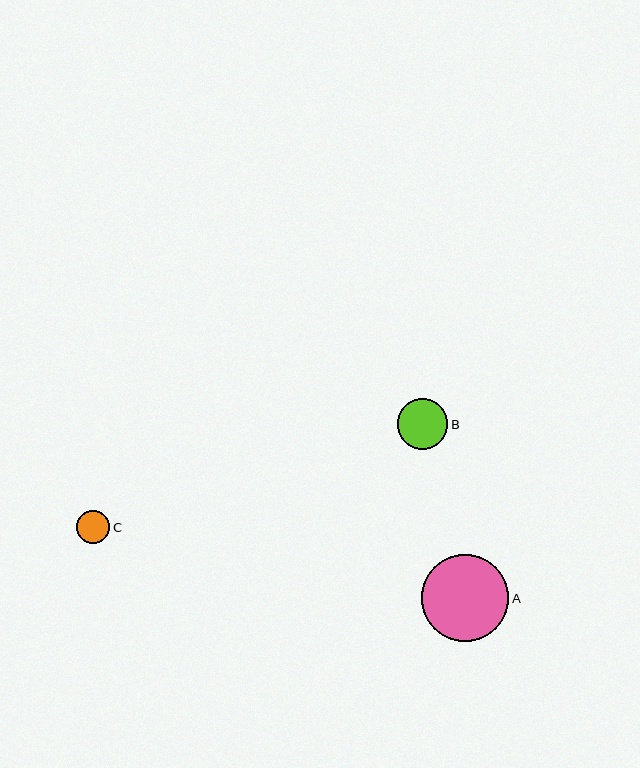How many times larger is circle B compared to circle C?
Circle B is approximately 1.5 times the size of circle C.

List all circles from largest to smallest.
From largest to smallest: A, B, C.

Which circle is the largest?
Circle A is the largest with a size of approximately 87 pixels.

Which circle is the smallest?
Circle C is the smallest with a size of approximately 33 pixels.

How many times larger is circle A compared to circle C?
Circle A is approximately 2.6 times the size of circle C.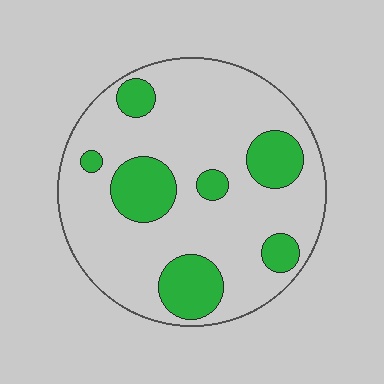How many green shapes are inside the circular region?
7.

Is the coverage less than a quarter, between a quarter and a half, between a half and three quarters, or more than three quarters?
Less than a quarter.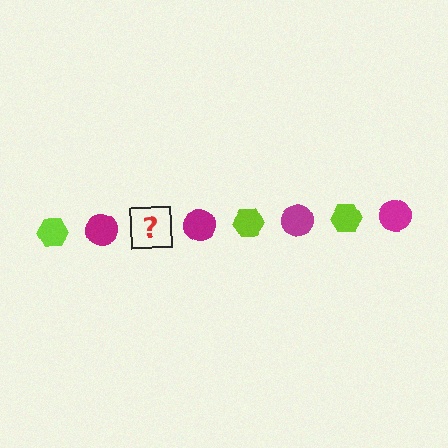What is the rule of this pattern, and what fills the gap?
The rule is that the pattern alternates between lime hexagon and magenta circle. The gap should be filled with a lime hexagon.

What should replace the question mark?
The question mark should be replaced with a lime hexagon.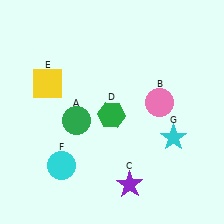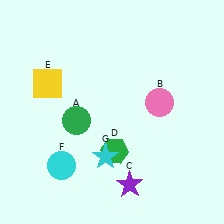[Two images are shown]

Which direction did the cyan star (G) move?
The cyan star (G) moved left.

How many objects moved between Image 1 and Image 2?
2 objects moved between the two images.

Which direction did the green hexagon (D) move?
The green hexagon (D) moved down.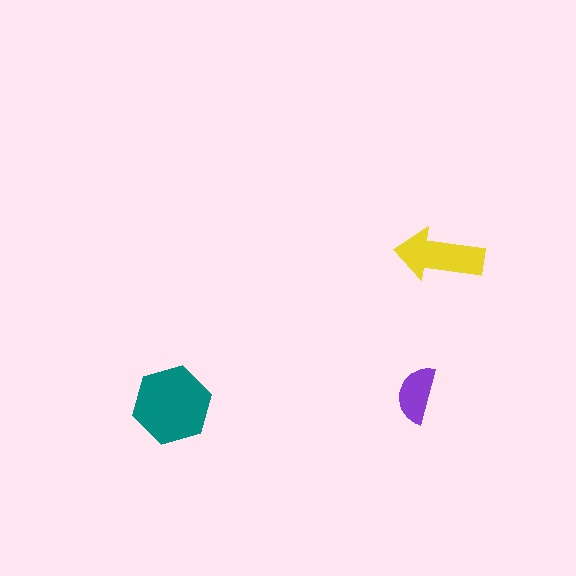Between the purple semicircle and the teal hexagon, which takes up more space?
The teal hexagon.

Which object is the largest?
The teal hexagon.